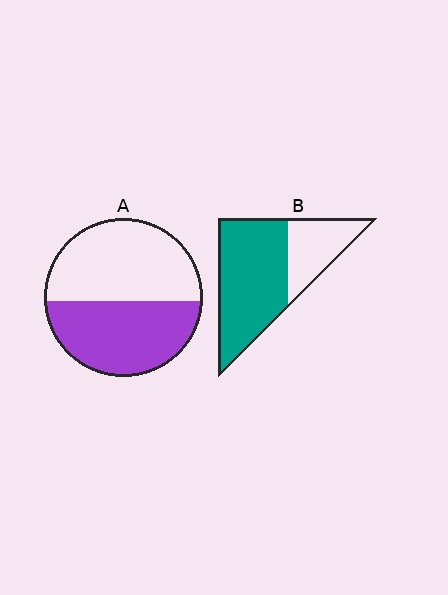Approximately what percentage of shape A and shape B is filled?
A is approximately 45% and B is approximately 70%.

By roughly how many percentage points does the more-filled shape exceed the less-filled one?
By roughly 20 percentage points (B over A).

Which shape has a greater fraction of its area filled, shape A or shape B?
Shape B.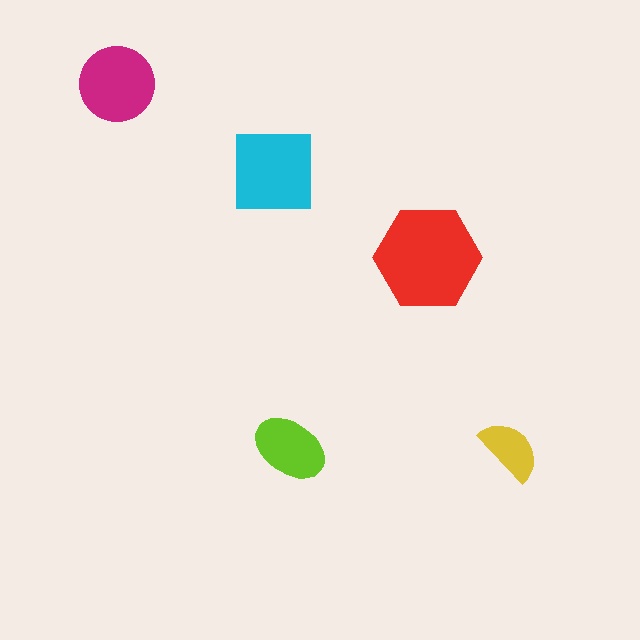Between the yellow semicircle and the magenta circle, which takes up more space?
The magenta circle.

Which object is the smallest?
The yellow semicircle.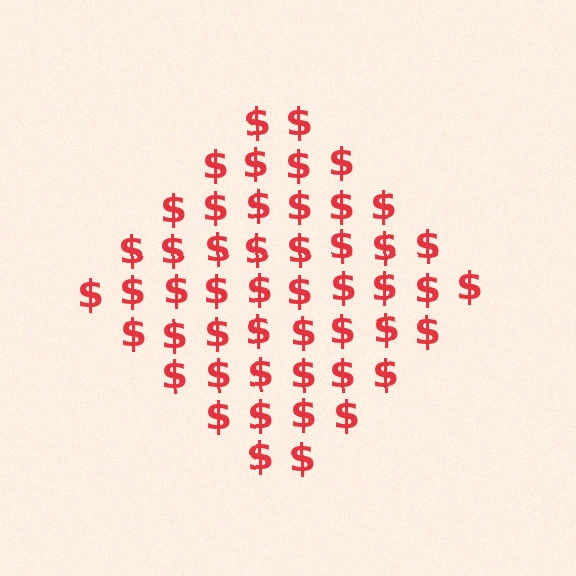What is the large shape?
The large shape is a diamond.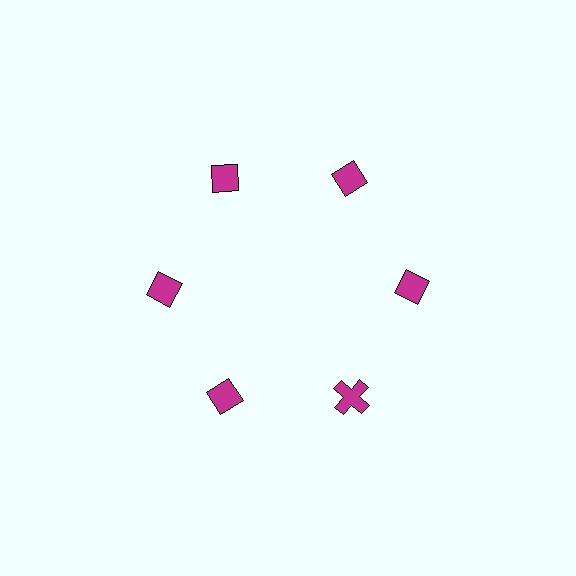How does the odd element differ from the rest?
It has a different shape: cross instead of diamond.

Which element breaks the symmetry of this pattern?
The magenta cross at roughly the 5 o'clock position breaks the symmetry. All other shapes are magenta diamonds.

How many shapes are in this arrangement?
There are 6 shapes arranged in a ring pattern.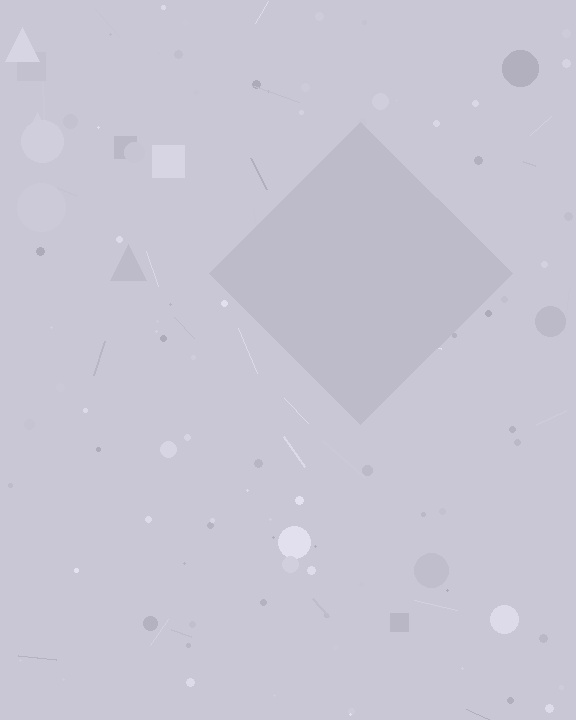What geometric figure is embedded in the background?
A diamond is embedded in the background.